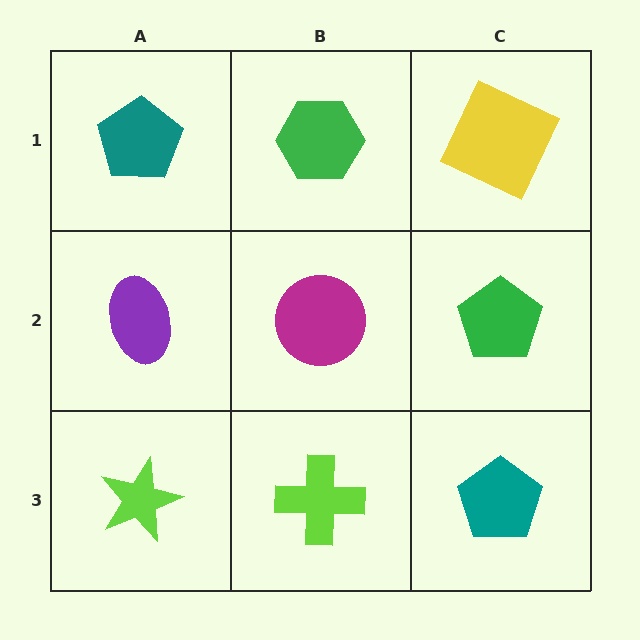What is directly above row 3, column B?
A magenta circle.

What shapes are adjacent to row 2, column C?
A yellow square (row 1, column C), a teal pentagon (row 3, column C), a magenta circle (row 2, column B).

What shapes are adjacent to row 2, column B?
A green hexagon (row 1, column B), a lime cross (row 3, column B), a purple ellipse (row 2, column A), a green pentagon (row 2, column C).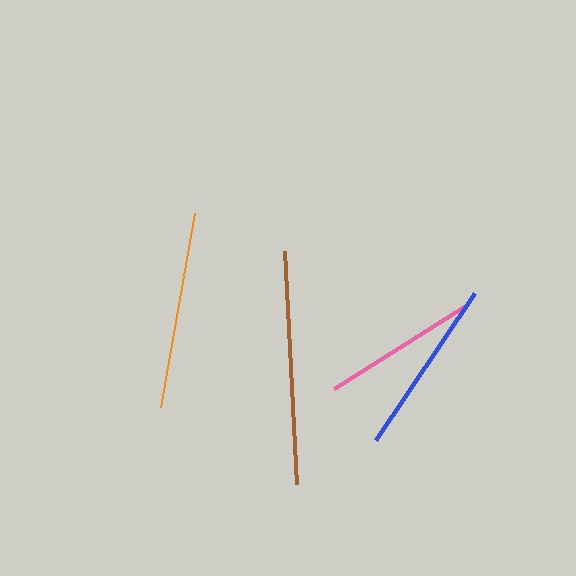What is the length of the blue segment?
The blue segment is approximately 177 pixels long.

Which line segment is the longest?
The brown line is the longest at approximately 233 pixels.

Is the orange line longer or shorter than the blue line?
The orange line is longer than the blue line.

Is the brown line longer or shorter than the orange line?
The brown line is longer than the orange line.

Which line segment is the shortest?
The pink line is the shortest at approximately 154 pixels.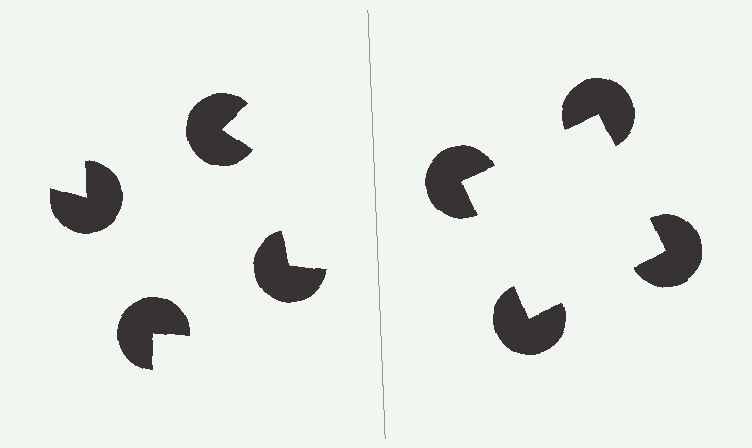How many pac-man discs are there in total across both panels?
8 — 4 on each side.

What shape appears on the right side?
An illusory square.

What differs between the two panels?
The pac-man discs are positioned identically on both sides; only the wedge orientations differ. On the right they align to a square; on the left they are misaligned.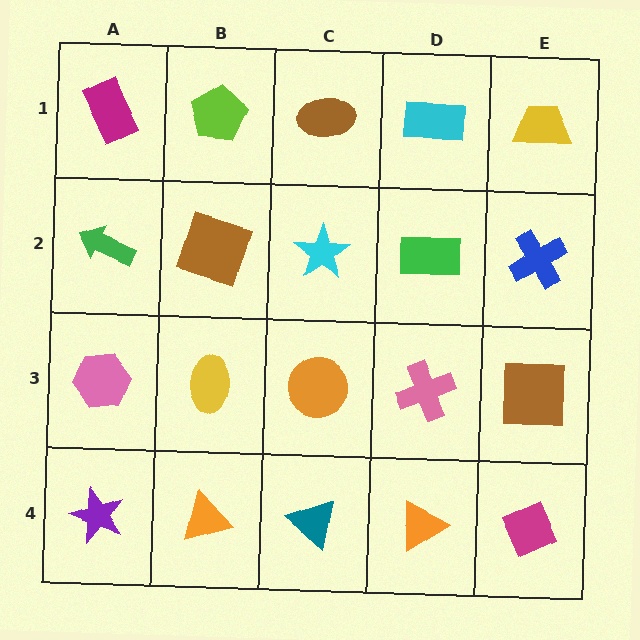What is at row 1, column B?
A lime pentagon.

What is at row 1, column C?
A brown ellipse.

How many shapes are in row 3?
5 shapes.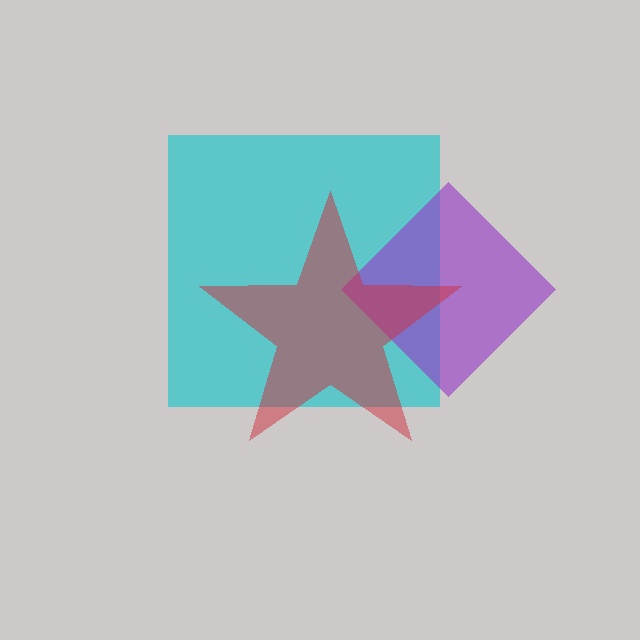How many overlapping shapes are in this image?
There are 3 overlapping shapes in the image.